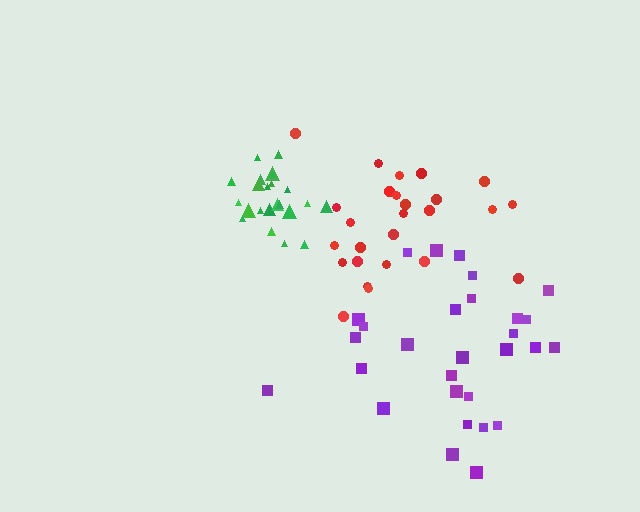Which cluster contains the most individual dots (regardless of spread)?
Purple (29).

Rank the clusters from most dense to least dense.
green, red, purple.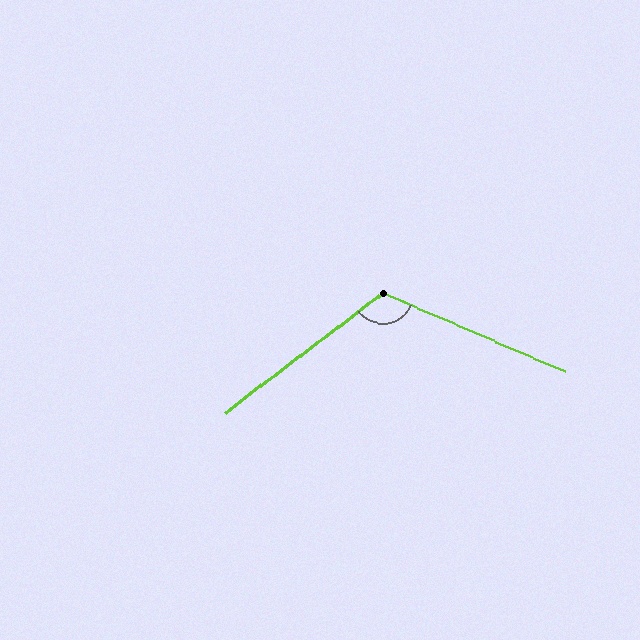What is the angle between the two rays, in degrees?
Approximately 120 degrees.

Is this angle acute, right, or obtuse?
It is obtuse.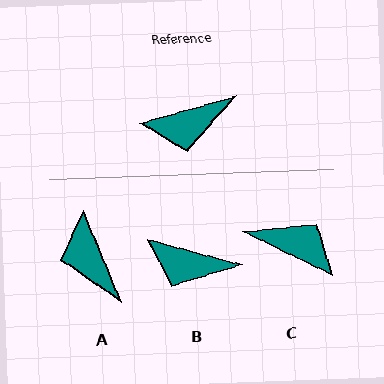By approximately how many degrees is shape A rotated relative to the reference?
Approximately 83 degrees clockwise.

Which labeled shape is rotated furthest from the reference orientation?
C, about 138 degrees away.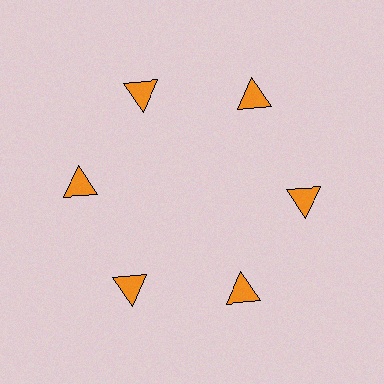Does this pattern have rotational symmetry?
Yes, this pattern has 6-fold rotational symmetry. It looks the same after rotating 60 degrees around the center.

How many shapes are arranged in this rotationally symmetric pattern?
There are 6 shapes, arranged in 6 groups of 1.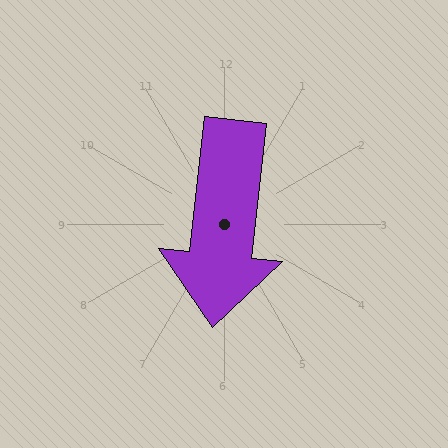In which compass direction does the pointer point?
South.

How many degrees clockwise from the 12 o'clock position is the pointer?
Approximately 186 degrees.